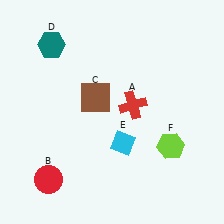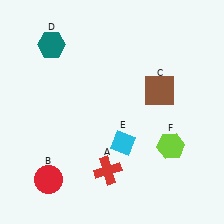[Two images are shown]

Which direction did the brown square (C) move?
The brown square (C) moved right.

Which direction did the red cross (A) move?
The red cross (A) moved down.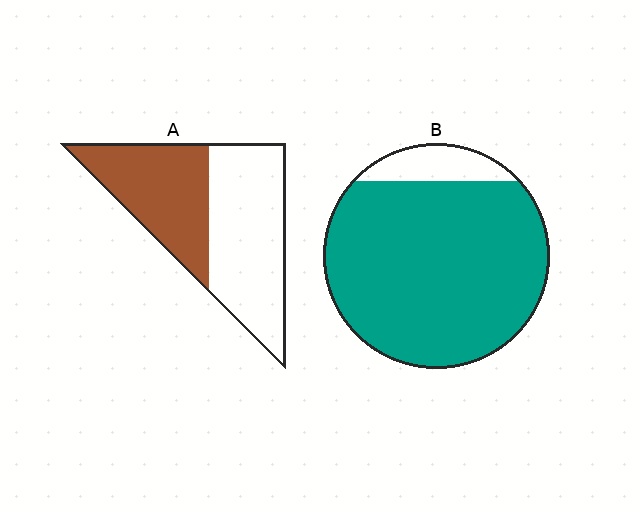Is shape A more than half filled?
No.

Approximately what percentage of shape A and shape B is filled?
A is approximately 45% and B is approximately 90%.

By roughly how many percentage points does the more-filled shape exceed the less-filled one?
By roughly 45 percentage points (B over A).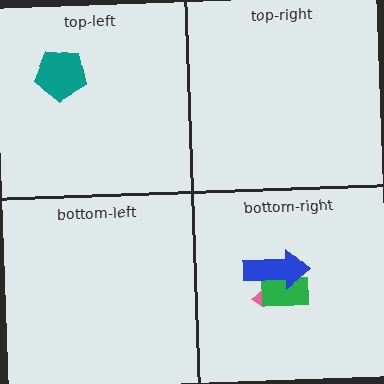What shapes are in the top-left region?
The teal pentagon.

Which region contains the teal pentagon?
The top-left region.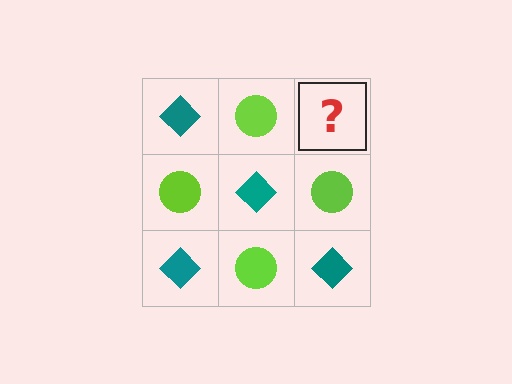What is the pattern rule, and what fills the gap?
The rule is that it alternates teal diamond and lime circle in a checkerboard pattern. The gap should be filled with a teal diamond.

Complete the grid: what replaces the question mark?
The question mark should be replaced with a teal diamond.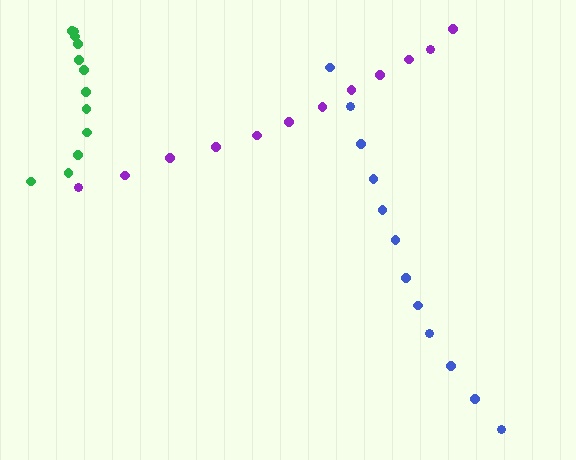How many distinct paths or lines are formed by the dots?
There are 3 distinct paths.